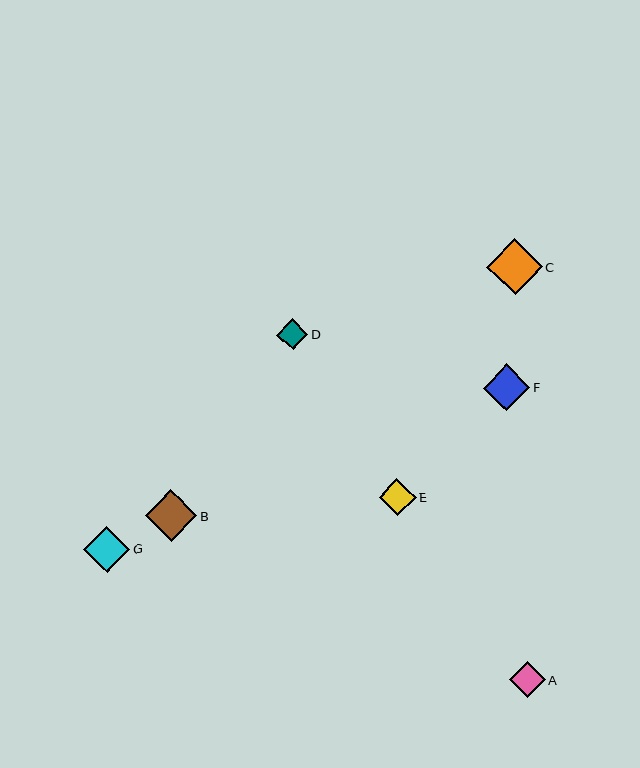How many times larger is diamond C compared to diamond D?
Diamond C is approximately 1.8 times the size of diamond D.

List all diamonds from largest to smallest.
From largest to smallest: C, B, F, G, E, A, D.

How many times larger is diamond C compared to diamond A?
Diamond C is approximately 1.6 times the size of diamond A.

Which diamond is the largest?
Diamond C is the largest with a size of approximately 56 pixels.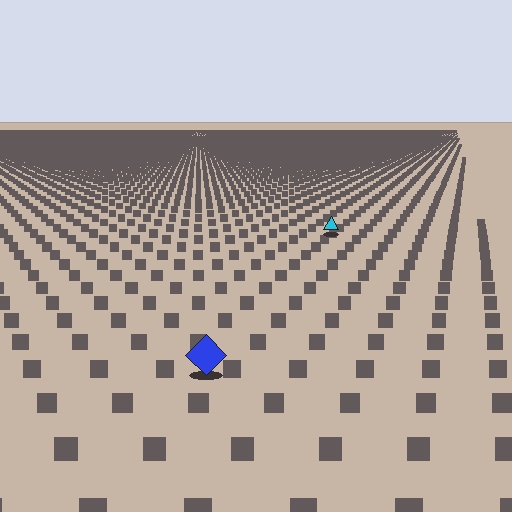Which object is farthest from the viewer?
The cyan triangle is farthest from the viewer. It appears smaller and the ground texture around it is denser.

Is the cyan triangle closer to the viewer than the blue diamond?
No. The blue diamond is closer — you can tell from the texture gradient: the ground texture is coarser near it.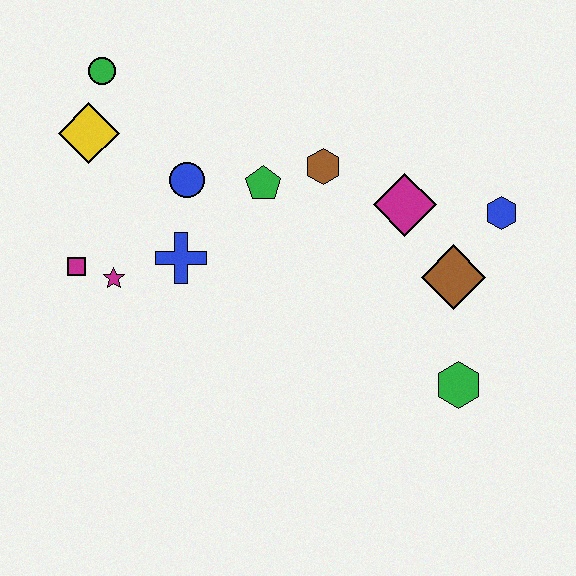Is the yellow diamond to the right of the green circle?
No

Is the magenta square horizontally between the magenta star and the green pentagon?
No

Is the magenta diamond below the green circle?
Yes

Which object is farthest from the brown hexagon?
The magenta square is farthest from the brown hexagon.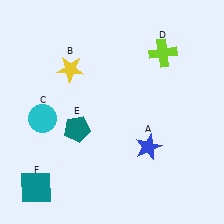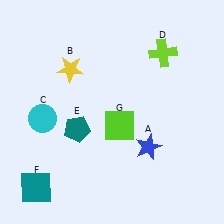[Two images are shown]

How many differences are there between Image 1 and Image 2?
There is 1 difference between the two images.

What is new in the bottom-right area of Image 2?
A lime square (G) was added in the bottom-right area of Image 2.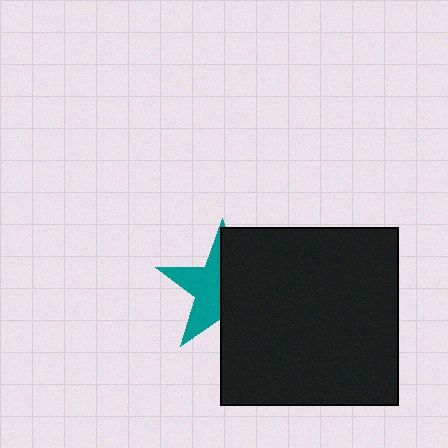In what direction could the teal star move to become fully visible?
The teal star could move left. That would shift it out from behind the black square entirely.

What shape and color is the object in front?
The object in front is a black square.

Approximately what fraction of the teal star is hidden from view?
Roughly 54% of the teal star is hidden behind the black square.